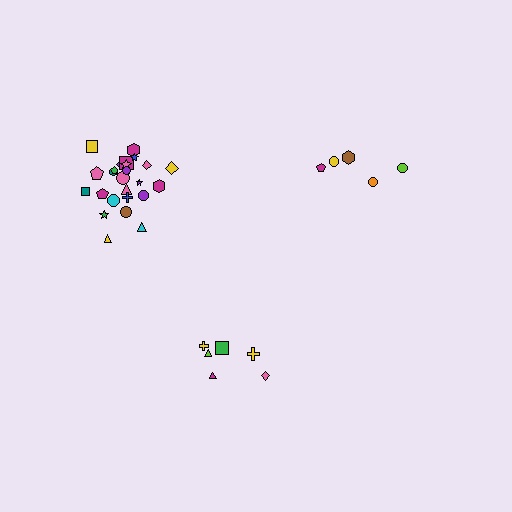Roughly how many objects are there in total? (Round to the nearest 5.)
Roughly 35 objects in total.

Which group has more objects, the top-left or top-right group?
The top-left group.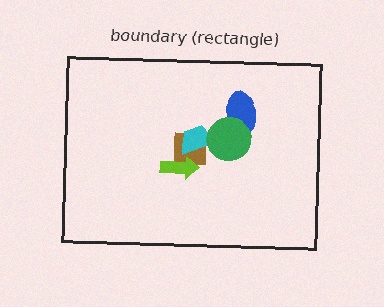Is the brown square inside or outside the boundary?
Inside.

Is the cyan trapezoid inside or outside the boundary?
Inside.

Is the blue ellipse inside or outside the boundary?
Inside.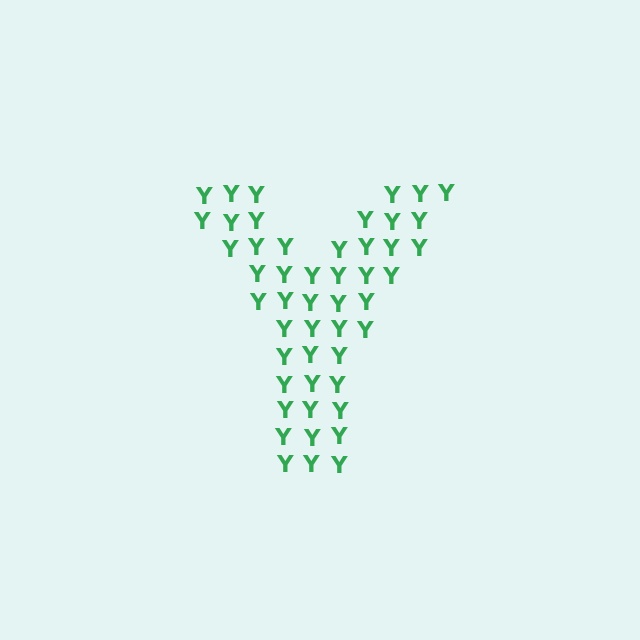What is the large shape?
The large shape is the letter Y.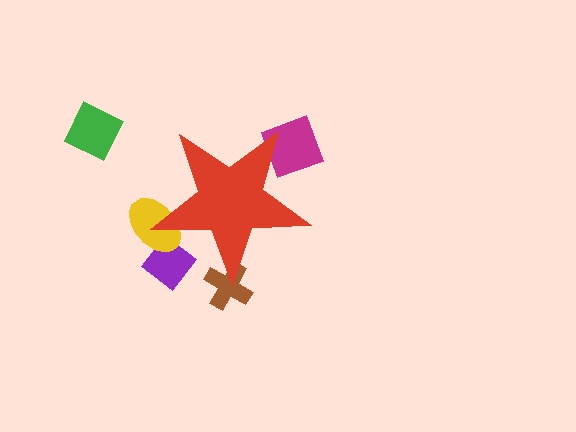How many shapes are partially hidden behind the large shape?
4 shapes are partially hidden.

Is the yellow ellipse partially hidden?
Yes, the yellow ellipse is partially hidden behind the red star.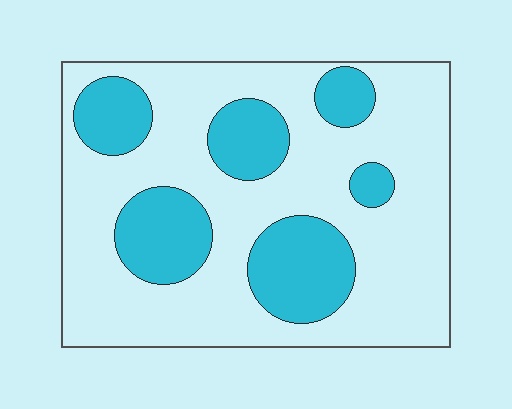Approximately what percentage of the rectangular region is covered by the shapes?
Approximately 30%.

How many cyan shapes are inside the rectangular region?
6.